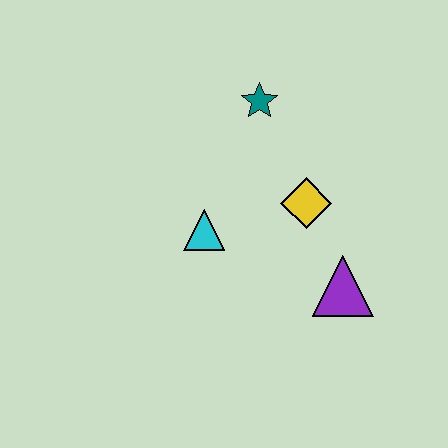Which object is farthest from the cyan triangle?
The purple triangle is farthest from the cyan triangle.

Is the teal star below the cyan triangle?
No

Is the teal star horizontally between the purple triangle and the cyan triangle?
Yes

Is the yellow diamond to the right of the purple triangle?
No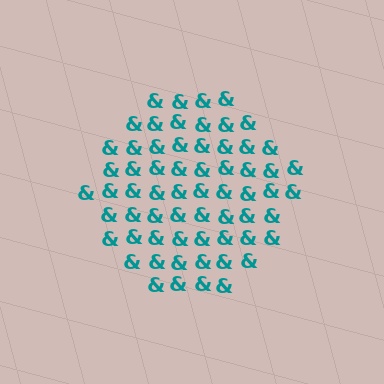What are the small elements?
The small elements are ampersands.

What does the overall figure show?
The overall figure shows a circle.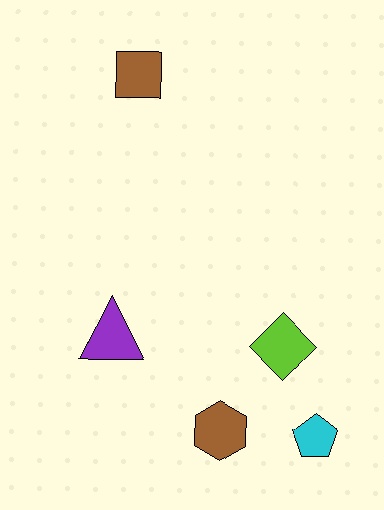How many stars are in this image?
There are no stars.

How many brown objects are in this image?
There are 2 brown objects.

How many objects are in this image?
There are 5 objects.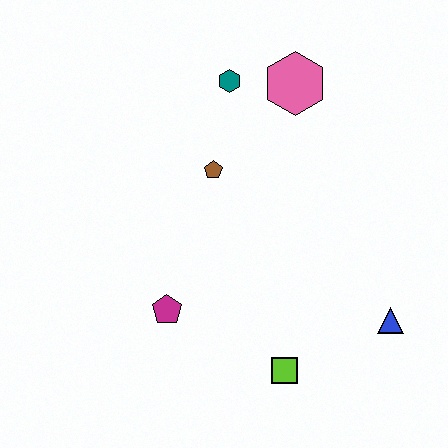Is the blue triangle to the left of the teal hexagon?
No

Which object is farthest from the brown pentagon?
The blue triangle is farthest from the brown pentagon.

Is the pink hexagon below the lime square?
No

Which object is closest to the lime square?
The blue triangle is closest to the lime square.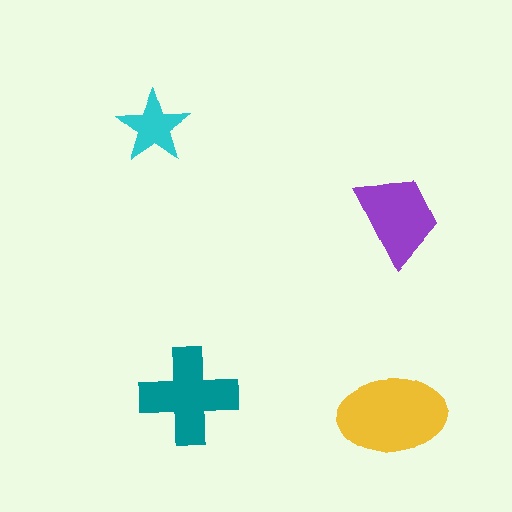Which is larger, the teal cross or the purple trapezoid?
The teal cross.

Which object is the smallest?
The cyan star.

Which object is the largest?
The yellow ellipse.